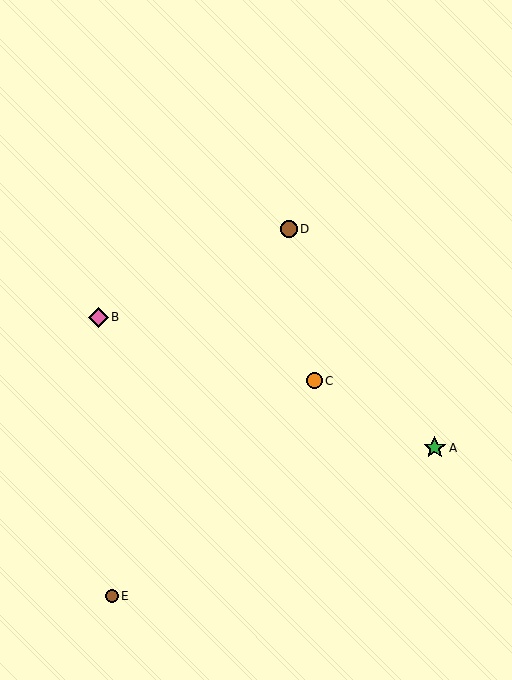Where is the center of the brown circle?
The center of the brown circle is at (289, 229).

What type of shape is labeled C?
Shape C is an orange circle.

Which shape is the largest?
The green star (labeled A) is the largest.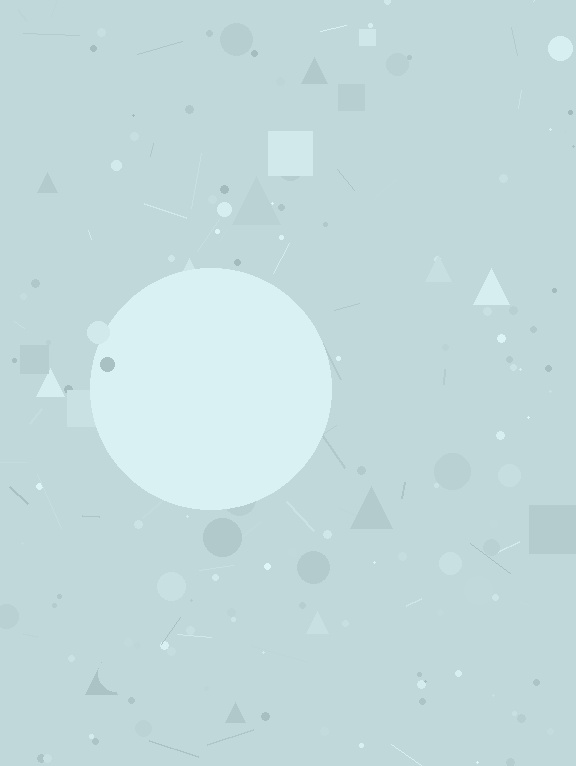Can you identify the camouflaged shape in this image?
The camouflaged shape is a circle.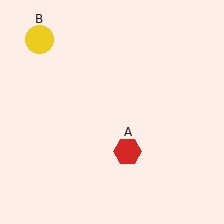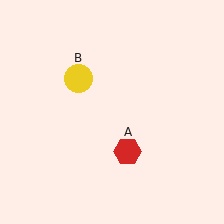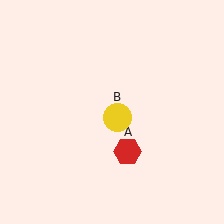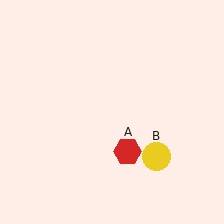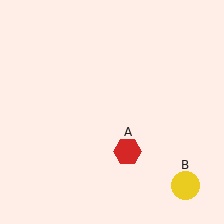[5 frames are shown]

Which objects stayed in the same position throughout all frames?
Red hexagon (object A) remained stationary.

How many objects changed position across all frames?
1 object changed position: yellow circle (object B).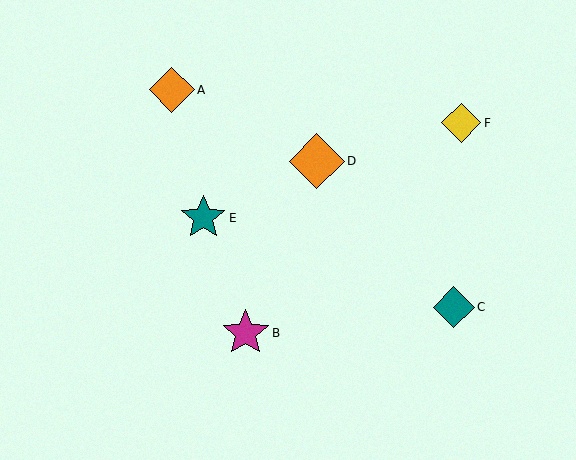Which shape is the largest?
The orange diamond (labeled D) is the largest.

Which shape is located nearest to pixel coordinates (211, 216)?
The teal star (labeled E) at (203, 218) is nearest to that location.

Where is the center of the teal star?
The center of the teal star is at (203, 218).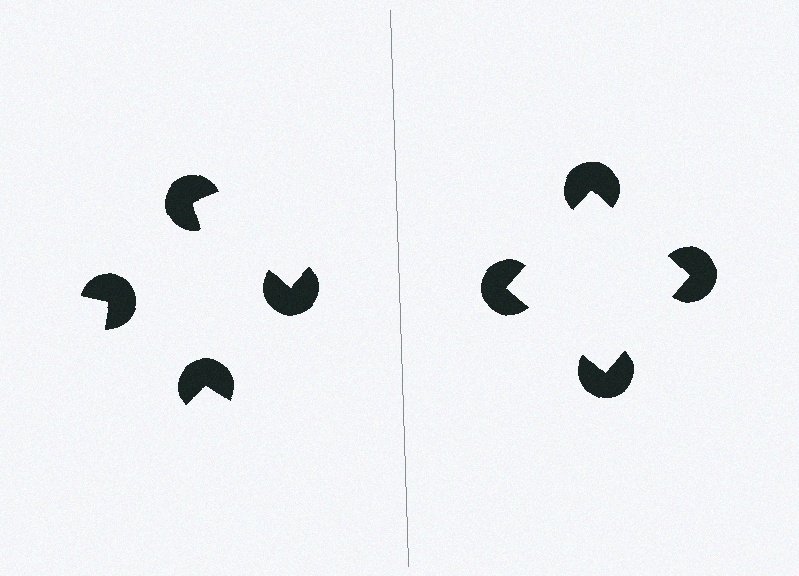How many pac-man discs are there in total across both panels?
8 — 4 on each side.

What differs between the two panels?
The pac-man discs are positioned identically on both sides; only the wedge orientations differ. On the right they align to a square; on the left they are misaligned.